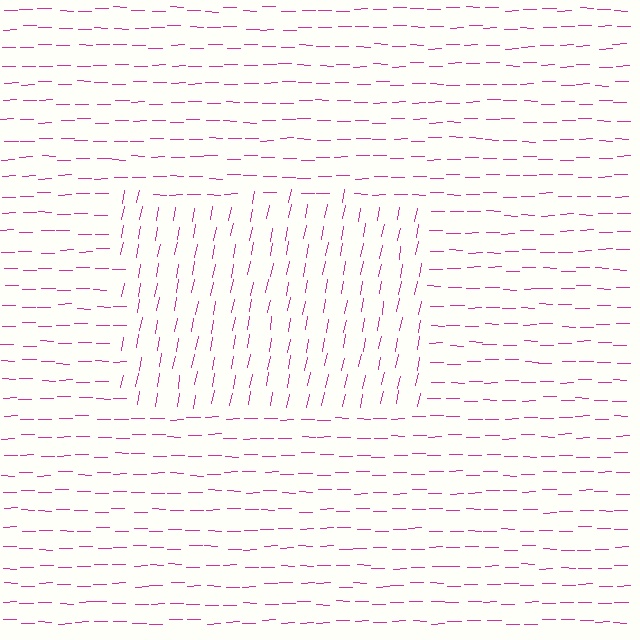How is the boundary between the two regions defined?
The boundary is defined purely by a change in line orientation (approximately 79 degrees difference). All lines are the same color and thickness.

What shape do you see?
I see a rectangle.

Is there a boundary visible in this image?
Yes, there is a texture boundary formed by a change in line orientation.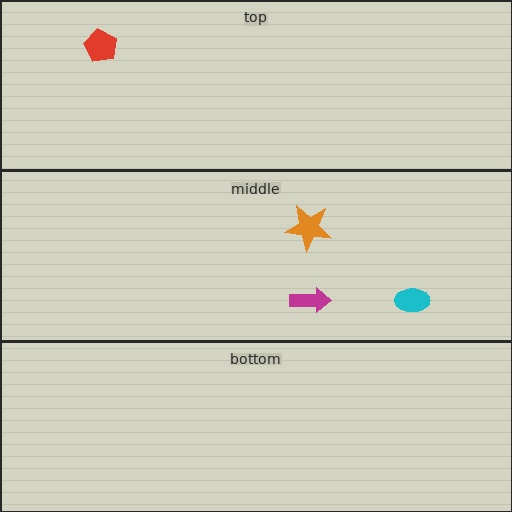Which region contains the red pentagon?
The top region.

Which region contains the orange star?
The middle region.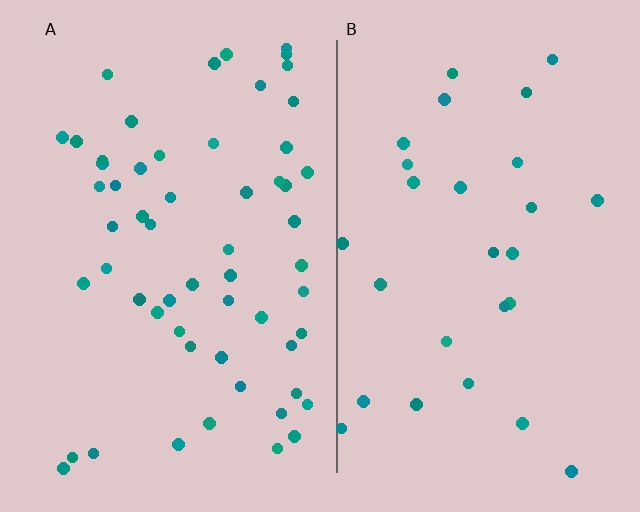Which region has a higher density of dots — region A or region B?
A (the left).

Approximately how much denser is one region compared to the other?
Approximately 2.1× — region A over region B.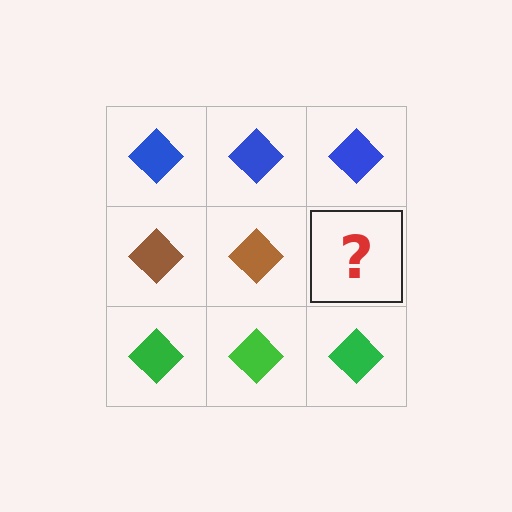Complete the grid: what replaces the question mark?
The question mark should be replaced with a brown diamond.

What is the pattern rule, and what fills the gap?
The rule is that each row has a consistent color. The gap should be filled with a brown diamond.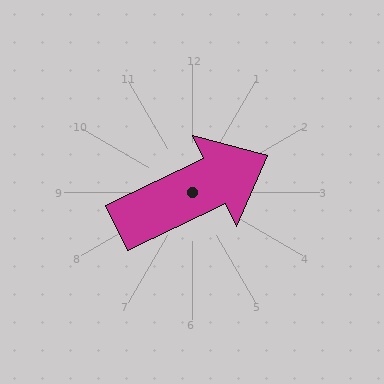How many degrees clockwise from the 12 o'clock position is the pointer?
Approximately 64 degrees.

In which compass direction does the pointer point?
Northeast.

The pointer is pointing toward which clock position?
Roughly 2 o'clock.